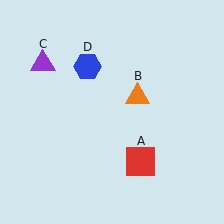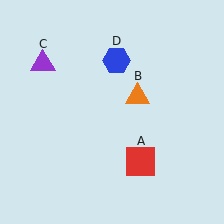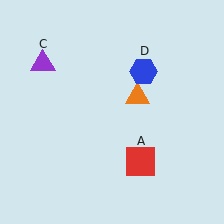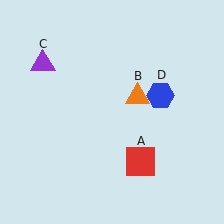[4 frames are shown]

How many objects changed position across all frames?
1 object changed position: blue hexagon (object D).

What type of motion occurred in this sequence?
The blue hexagon (object D) rotated clockwise around the center of the scene.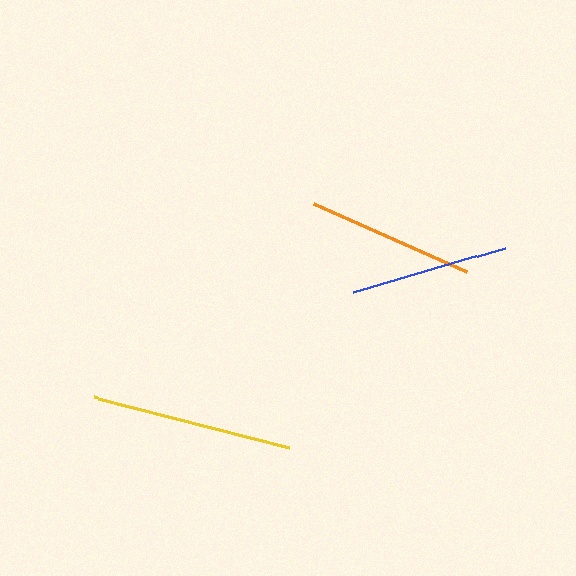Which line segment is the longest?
The yellow line is the longest at approximately 202 pixels.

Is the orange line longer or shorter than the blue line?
The orange line is longer than the blue line.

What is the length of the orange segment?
The orange segment is approximately 167 pixels long.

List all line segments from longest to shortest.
From longest to shortest: yellow, orange, blue.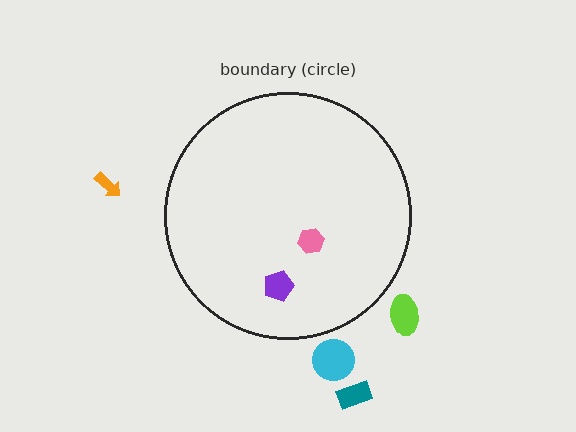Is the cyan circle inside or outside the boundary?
Outside.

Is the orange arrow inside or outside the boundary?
Outside.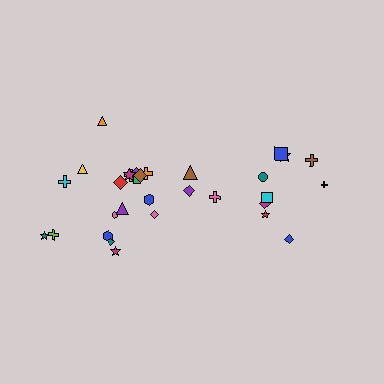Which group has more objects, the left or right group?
The left group.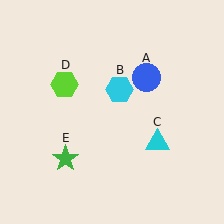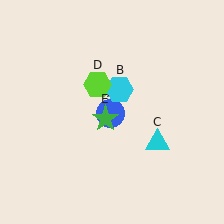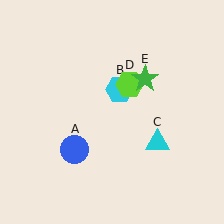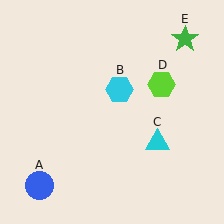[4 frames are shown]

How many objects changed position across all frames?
3 objects changed position: blue circle (object A), lime hexagon (object D), green star (object E).